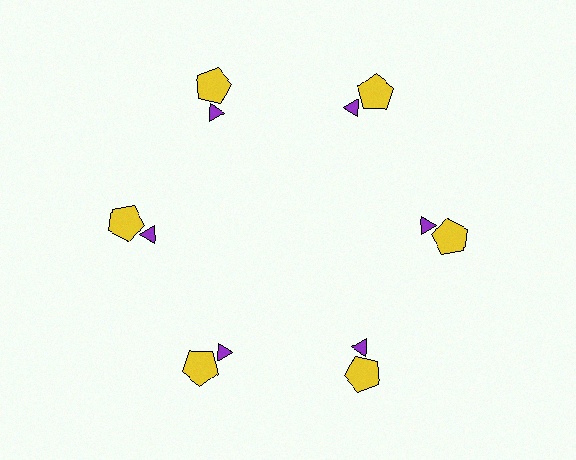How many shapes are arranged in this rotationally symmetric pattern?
There are 12 shapes, arranged in 6 groups of 2.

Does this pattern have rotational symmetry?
Yes, this pattern has 6-fold rotational symmetry. It looks the same after rotating 60 degrees around the center.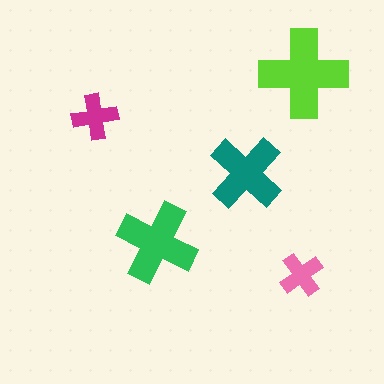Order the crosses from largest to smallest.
the lime one, the green one, the teal one, the magenta one, the pink one.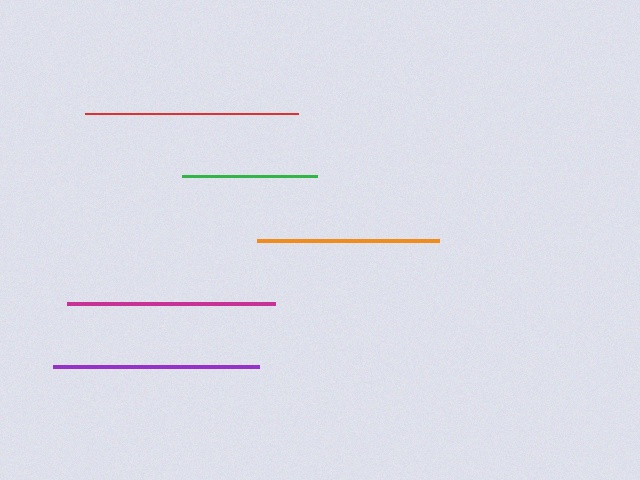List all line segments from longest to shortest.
From longest to shortest: red, magenta, purple, orange, green.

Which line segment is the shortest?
The green line is the shortest at approximately 135 pixels.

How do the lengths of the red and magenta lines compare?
The red and magenta lines are approximately the same length.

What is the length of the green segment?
The green segment is approximately 135 pixels long.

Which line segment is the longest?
The red line is the longest at approximately 212 pixels.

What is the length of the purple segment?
The purple segment is approximately 206 pixels long.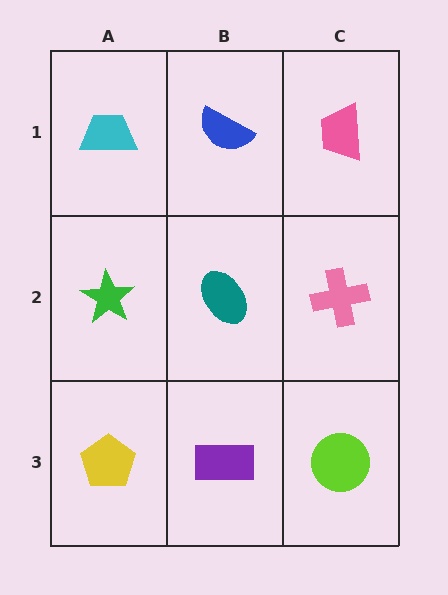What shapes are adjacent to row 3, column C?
A pink cross (row 2, column C), a purple rectangle (row 3, column B).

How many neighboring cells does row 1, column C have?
2.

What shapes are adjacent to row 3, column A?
A green star (row 2, column A), a purple rectangle (row 3, column B).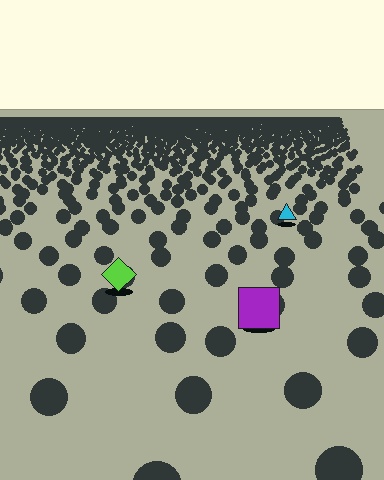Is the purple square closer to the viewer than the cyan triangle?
Yes. The purple square is closer — you can tell from the texture gradient: the ground texture is coarser near it.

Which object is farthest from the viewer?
The cyan triangle is farthest from the viewer. It appears smaller and the ground texture around it is denser.